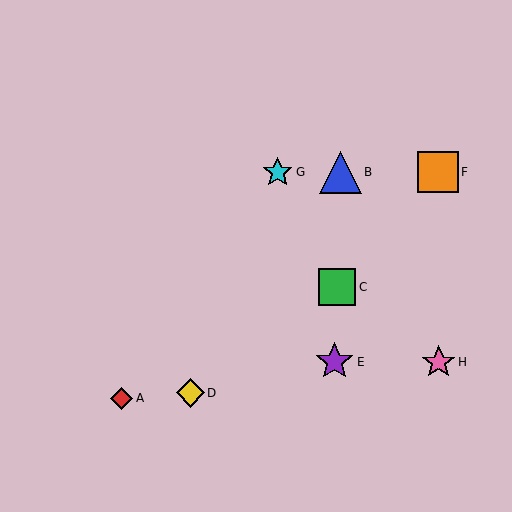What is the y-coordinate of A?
Object A is at y≈398.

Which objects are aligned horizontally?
Objects B, F, G are aligned horizontally.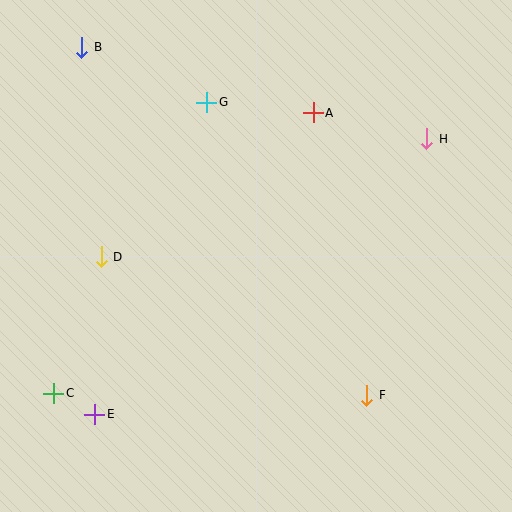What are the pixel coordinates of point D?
Point D is at (101, 257).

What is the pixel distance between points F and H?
The distance between F and H is 263 pixels.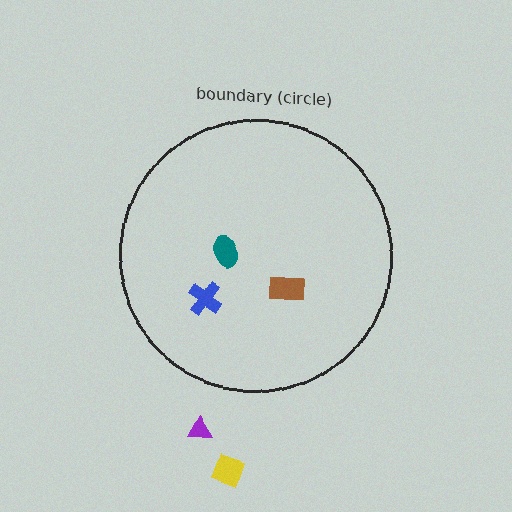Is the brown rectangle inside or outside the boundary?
Inside.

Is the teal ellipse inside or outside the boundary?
Inside.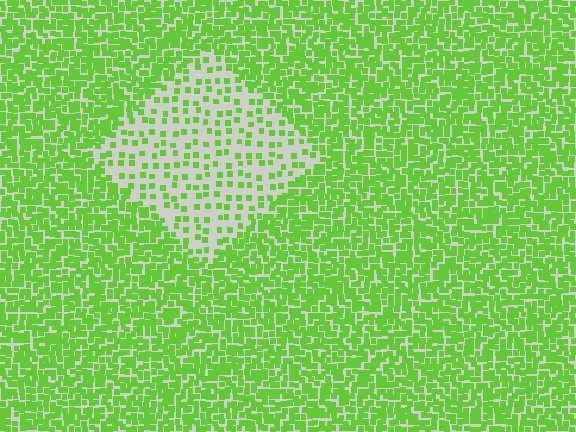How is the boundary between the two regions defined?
The boundary is defined by a change in element density (approximately 2.9x ratio). All elements are the same color, size, and shape.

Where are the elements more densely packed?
The elements are more densely packed outside the diamond boundary.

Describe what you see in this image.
The image contains small lime elements arranged at two different densities. A diamond-shaped region is visible where the elements are less densely packed than the surrounding area.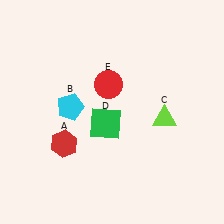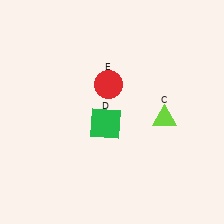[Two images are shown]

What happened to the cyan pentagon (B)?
The cyan pentagon (B) was removed in Image 2. It was in the top-left area of Image 1.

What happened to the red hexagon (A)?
The red hexagon (A) was removed in Image 2. It was in the bottom-left area of Image 1.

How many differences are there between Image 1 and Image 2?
There are 2 differences between the two images.